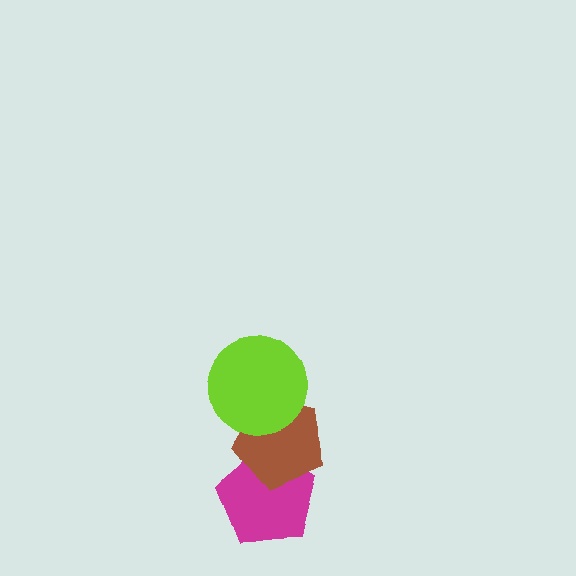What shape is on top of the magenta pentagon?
The brown pentagon is on top of the magenta pentagon.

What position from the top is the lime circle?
The lime circle is 1st from the top.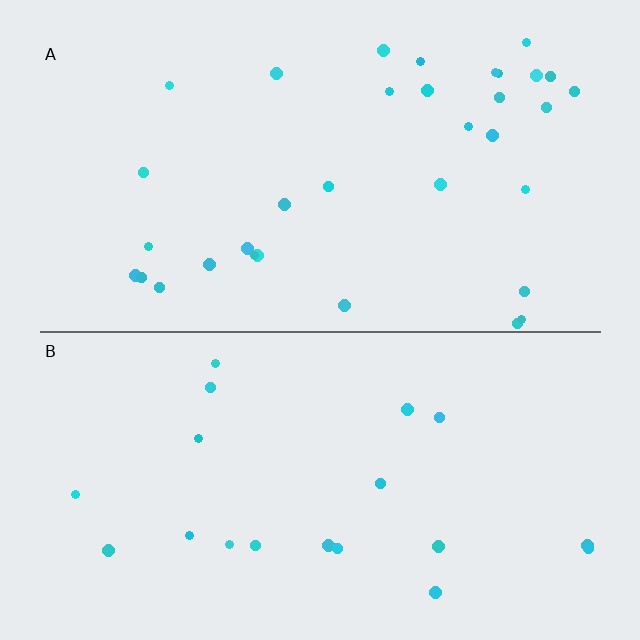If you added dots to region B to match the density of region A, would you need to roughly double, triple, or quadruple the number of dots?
Approximately double.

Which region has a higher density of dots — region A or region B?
A (the top).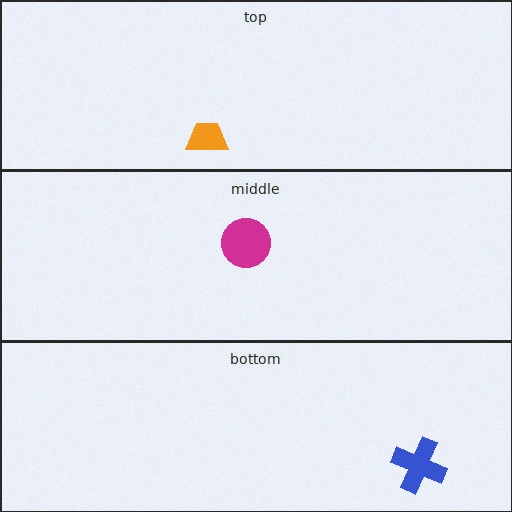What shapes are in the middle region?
The magenta circle.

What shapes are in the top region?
The orange trapezoid.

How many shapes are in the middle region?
1.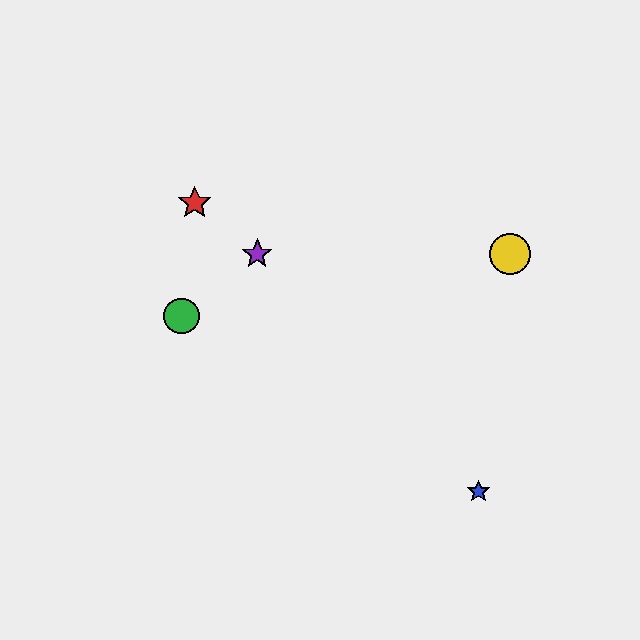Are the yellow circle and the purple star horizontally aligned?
Yes, both are at y≈254.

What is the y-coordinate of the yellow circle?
The yellow circle is at y≈254.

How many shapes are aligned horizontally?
2 shapes (the yellow circle, the purple star) are aligned horizontally.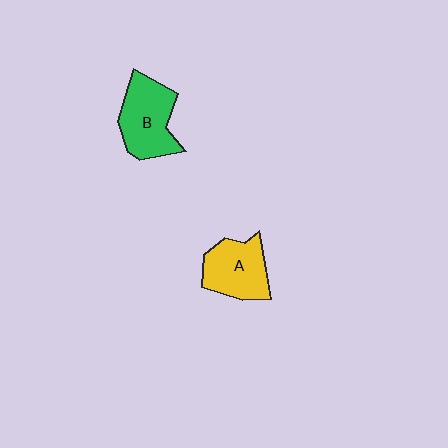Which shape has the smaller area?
Shape A (yellow).